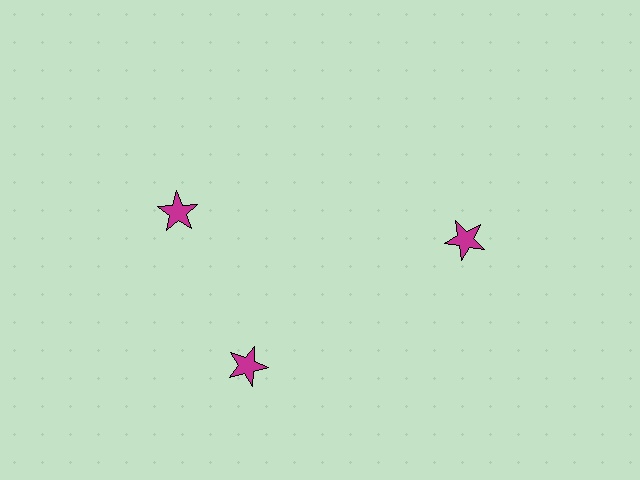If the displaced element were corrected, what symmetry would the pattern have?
It would have 3-fold rotational symmetry — the pattern would map onto itself every 120 degrees.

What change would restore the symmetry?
The symmetry would be restored by rotating it back into even spacing with its neighbors so that all 3 stars sit at equal angles and equal distance from the center.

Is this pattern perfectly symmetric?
No. The 3 magenta stars are arranged in a ring, but one element near the 11 o'clock position is rotated out of alignment along the ring, breaking the 3-fold rotational symmetry.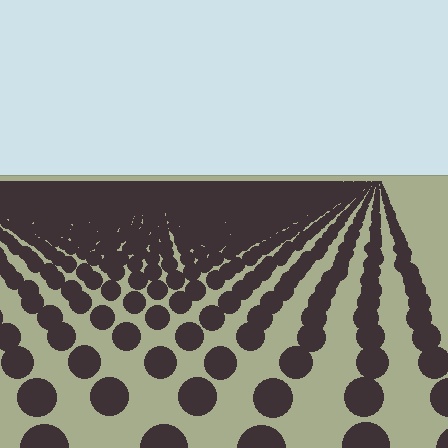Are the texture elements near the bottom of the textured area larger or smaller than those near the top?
Larger. Near the bottom, elements are closer to the viewer and appear at a bigger on-screen size.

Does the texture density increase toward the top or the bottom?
Density increases toward the top.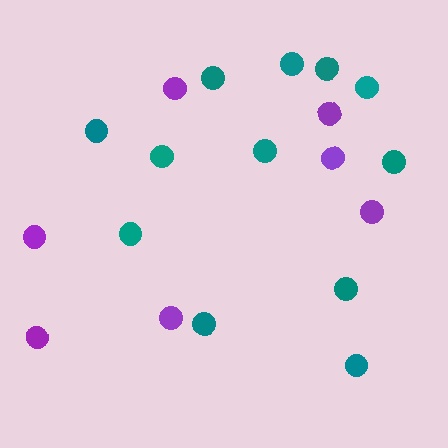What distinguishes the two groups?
There are 2 groups: one group of teal circles (12) and one group of purple circles (7).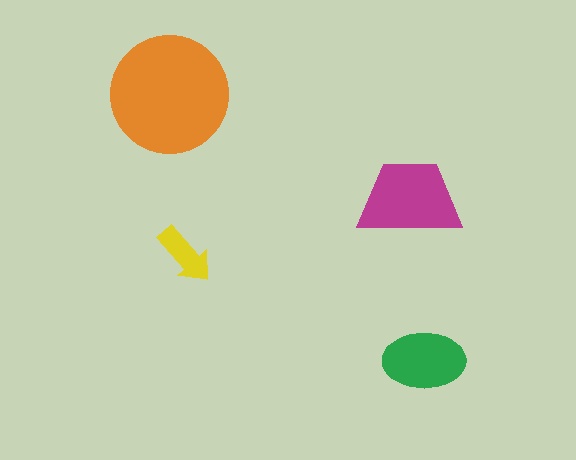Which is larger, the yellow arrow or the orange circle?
The orange circle.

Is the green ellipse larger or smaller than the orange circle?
Smaller.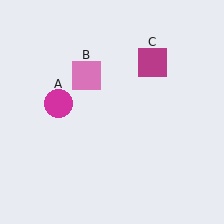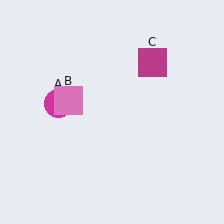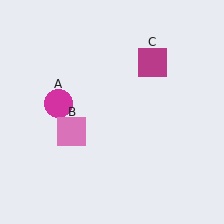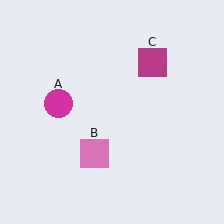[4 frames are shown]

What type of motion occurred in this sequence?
The pink square (object B) rotated counterclockwise around the center of the scene.